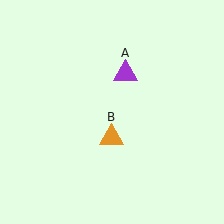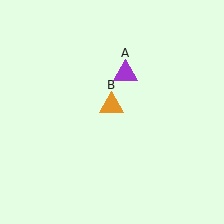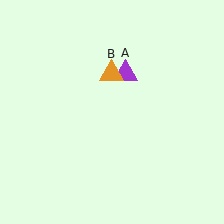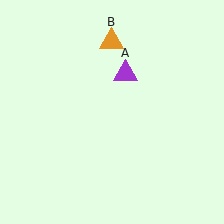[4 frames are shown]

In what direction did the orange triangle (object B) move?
The orange triangle (object B) moved up.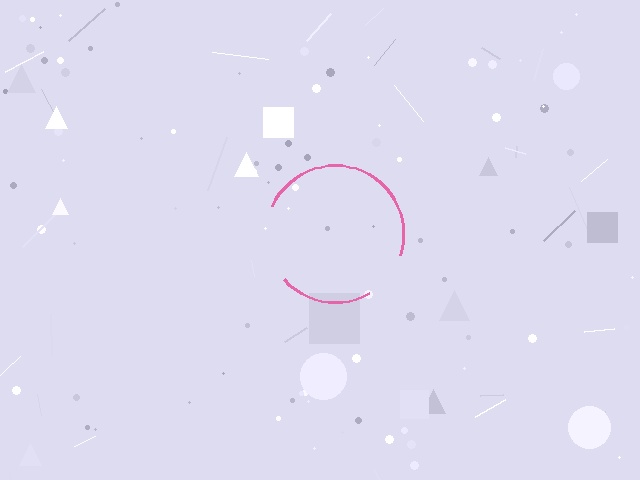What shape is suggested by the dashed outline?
The dashed outline suggests a circle.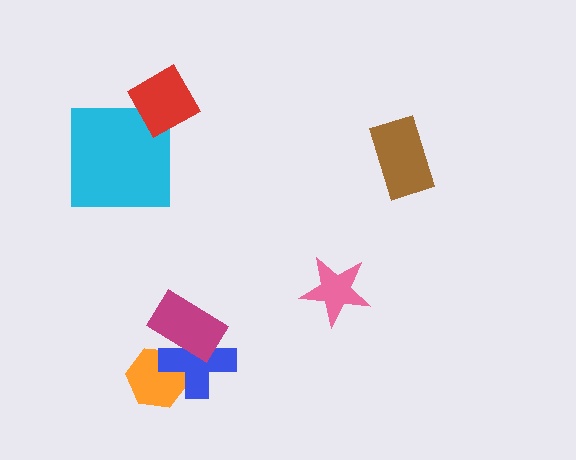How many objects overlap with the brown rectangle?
0 objects overlap with the brown rectangle.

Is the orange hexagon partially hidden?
Yes, it is partially covered by another shape.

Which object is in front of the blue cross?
The magenta rectangle is in front of the blue cross.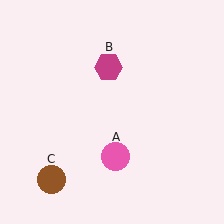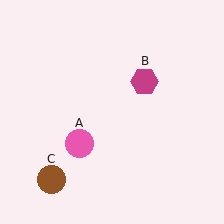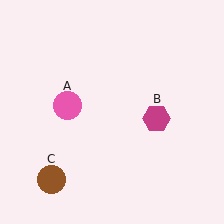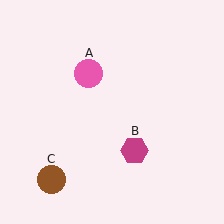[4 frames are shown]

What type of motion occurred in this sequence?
The pink circle (object A), magenta hexagon (object B) rotated clockwise around the center of the scene.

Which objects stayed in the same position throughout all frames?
Brown circle (object C) remained stationary.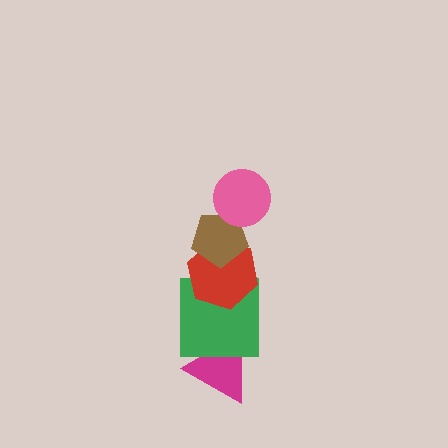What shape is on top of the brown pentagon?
The pink circle is on top of the brown pentagon.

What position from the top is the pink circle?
The pink circle is 1st from the top.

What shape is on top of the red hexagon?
The brown pentagon is on top of the red hexagon.